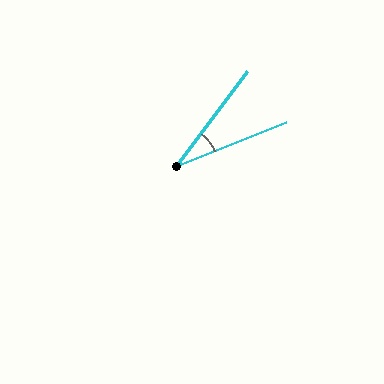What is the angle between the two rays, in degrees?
Approximately 31 degrees.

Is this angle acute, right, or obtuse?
It is acute.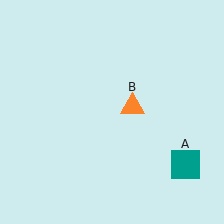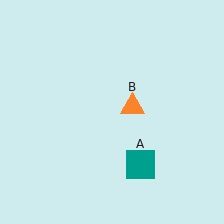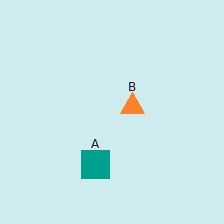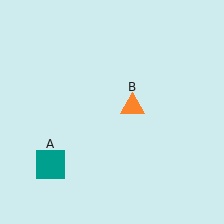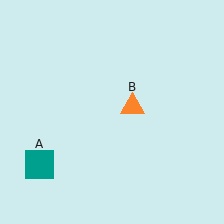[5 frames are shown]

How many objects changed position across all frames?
1 object changed position: teal square (object A).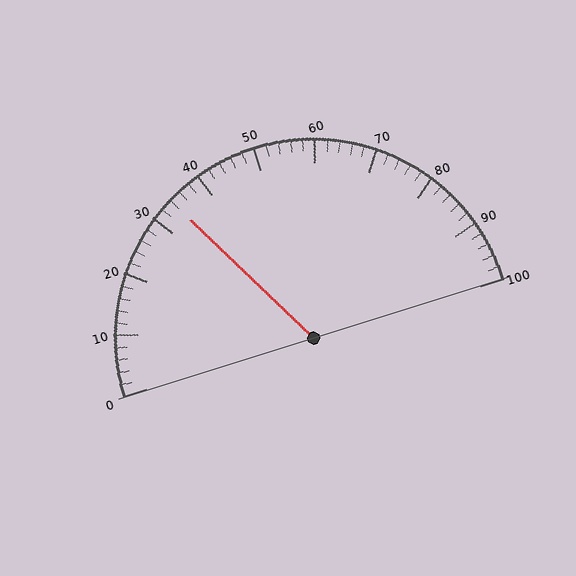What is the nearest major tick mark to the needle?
The nearest major tick mark is 30.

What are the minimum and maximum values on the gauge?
The gauge ranges from 0 to 100.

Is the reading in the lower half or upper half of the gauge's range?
The reading is in the lower half of the range (0 to 100).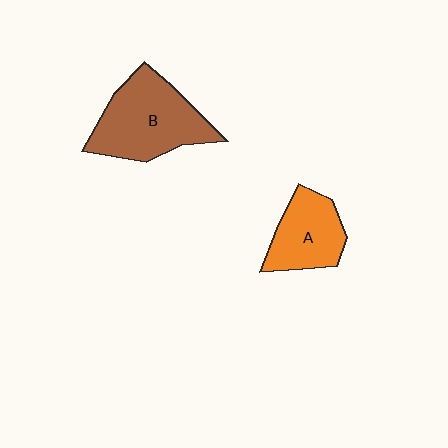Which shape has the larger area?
Shape B (brown).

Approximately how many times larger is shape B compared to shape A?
Approximately 1.5 times.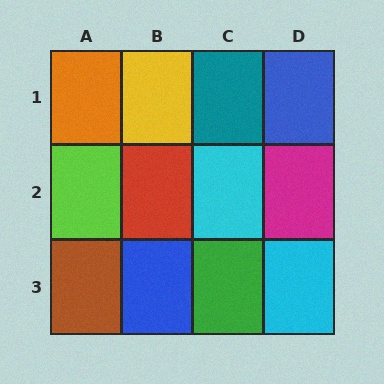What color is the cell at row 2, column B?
Red.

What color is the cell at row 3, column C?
Green.